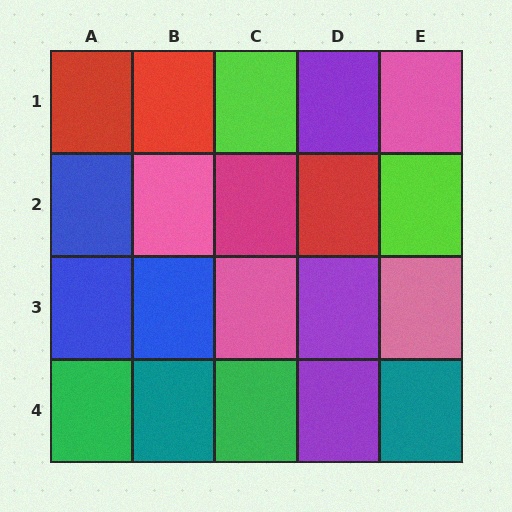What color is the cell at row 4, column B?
Teal.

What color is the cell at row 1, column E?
Pink.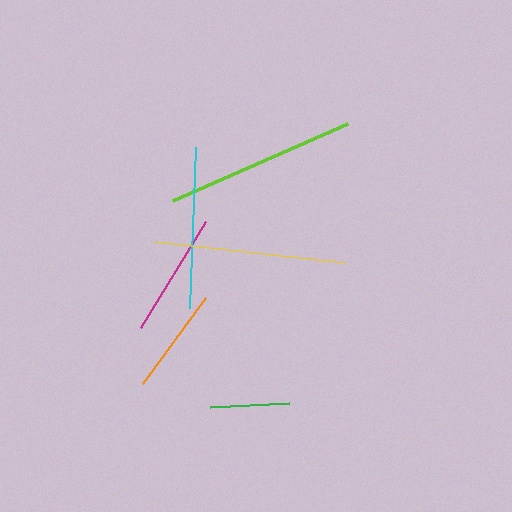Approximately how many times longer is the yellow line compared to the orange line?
The yellow line is approximately 1.8 times the length of the orange line.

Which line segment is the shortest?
The green line is the shortest at approximately 79 pixels.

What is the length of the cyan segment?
The cyan segment is approximately 162 pixels long.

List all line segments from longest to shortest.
From longest to shortest: lime, yellow, cyan, magenta, orange, green.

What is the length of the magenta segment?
The magenta segment is approximately 125 pixels long.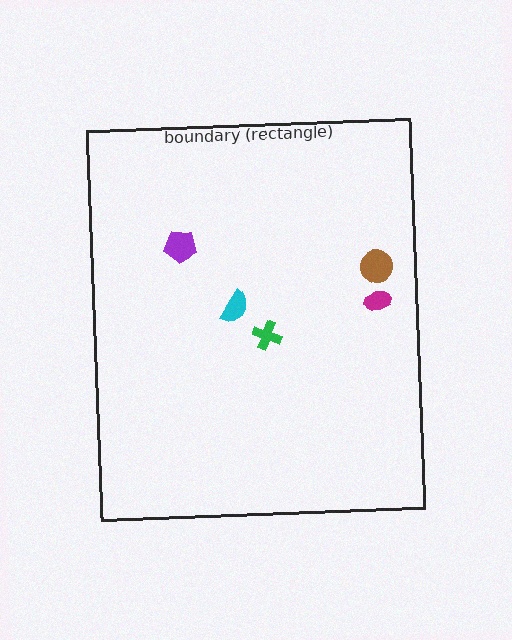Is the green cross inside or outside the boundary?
Inside.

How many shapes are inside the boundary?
5 inside, 0 outside.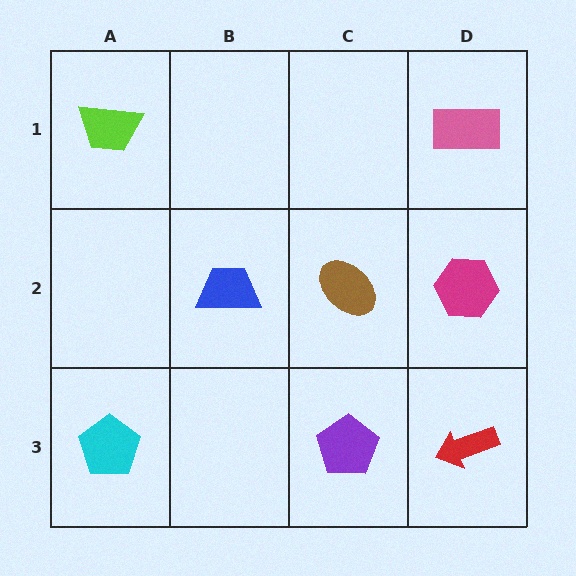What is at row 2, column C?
A brown ellipse.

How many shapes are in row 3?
3 shapes.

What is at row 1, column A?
A lime trapezoid.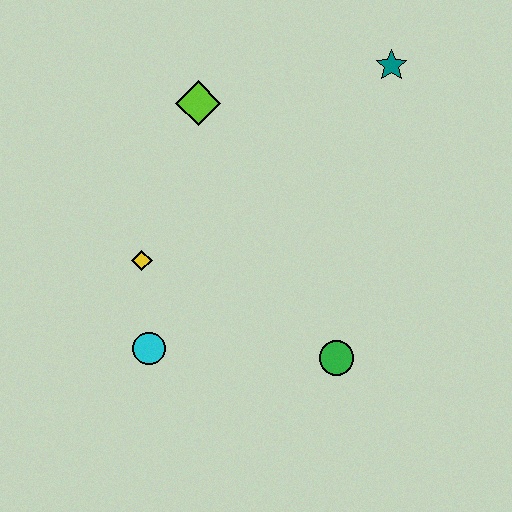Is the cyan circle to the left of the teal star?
Yes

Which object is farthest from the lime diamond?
The green circle is farthest from the lime diamond.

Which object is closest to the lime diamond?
The yellow diamond is closest to the lime diamond.